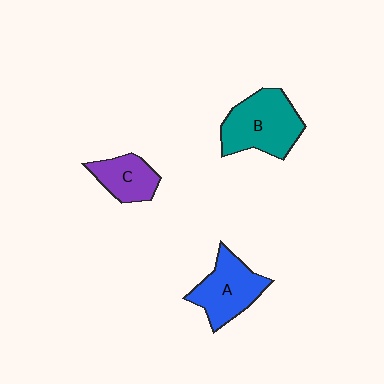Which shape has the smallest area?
Shape C (purple).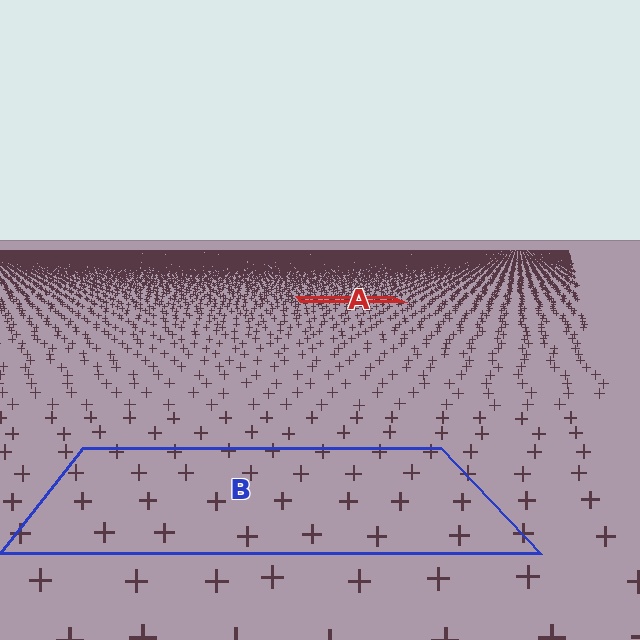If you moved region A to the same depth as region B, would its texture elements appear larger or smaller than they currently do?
They would appear larger. At a closer depth, the same texture elements are projected at a bigger on-screen size.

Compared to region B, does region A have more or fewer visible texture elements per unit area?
Region A has more texture elements per unit area — they are packed more densely because it is farther away.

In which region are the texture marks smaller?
The texture marks are smaller in region A, because it is farther away.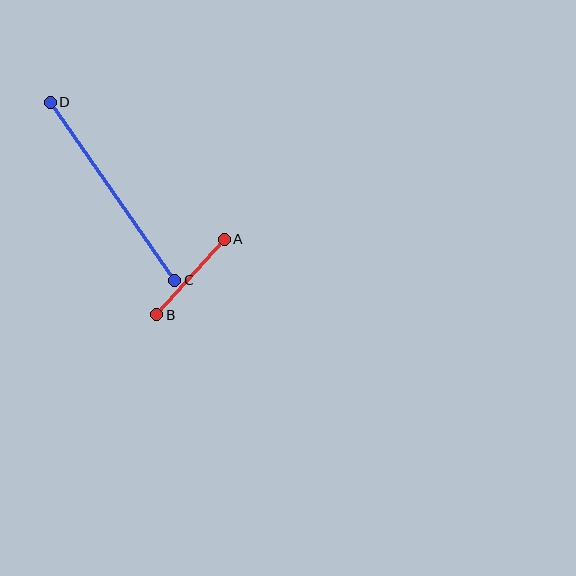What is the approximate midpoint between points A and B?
The midpoint is at approximately (191, 277) pixels.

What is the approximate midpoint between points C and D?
The midpoint is at approximately (112, 191) pixels.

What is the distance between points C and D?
The distance is approximately 217 pixels.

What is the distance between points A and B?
The distance is approximately 101 pixels.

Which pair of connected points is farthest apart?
Points C and D are farthest apart.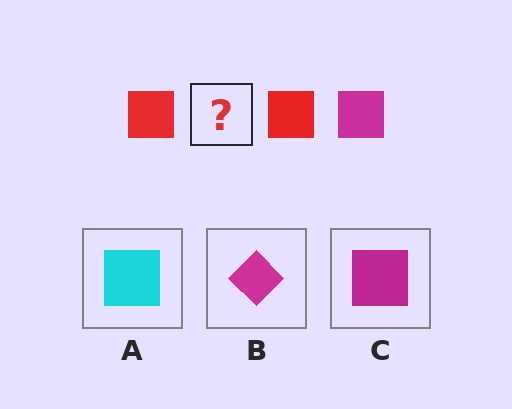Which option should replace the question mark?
Option C.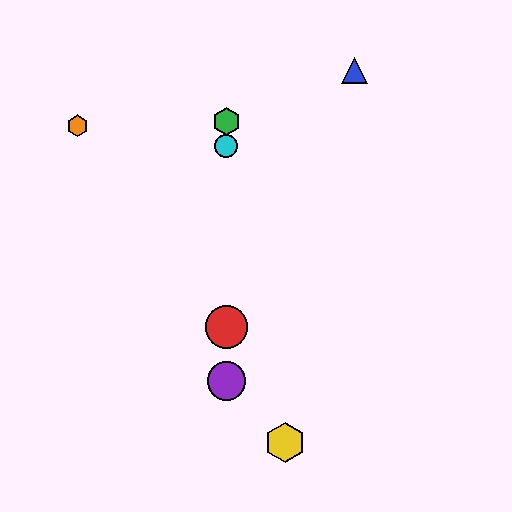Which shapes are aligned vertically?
The red circle, the green hexagon, the purple circle, the cyan circle are aligned vertically.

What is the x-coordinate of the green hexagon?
The green hexagon is at x≈226.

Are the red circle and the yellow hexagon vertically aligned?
No, the red circle is at x≈226 and the yellow hexagon is at x≈285.